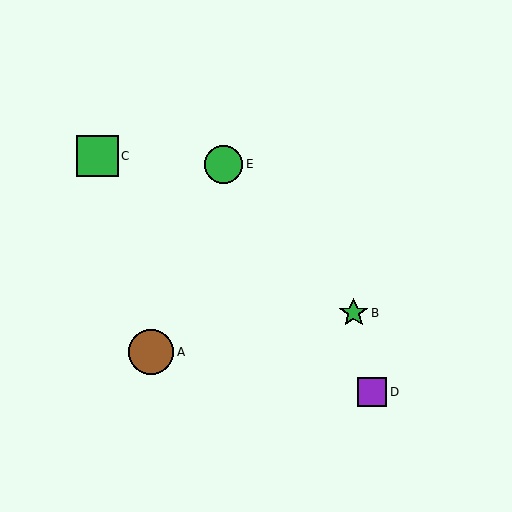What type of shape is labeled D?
Shape D is a purple square.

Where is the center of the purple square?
The center of the purple square is at (372, 392).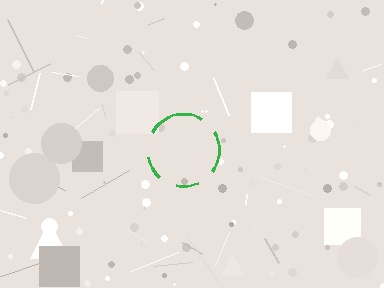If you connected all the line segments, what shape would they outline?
They would outline a circle.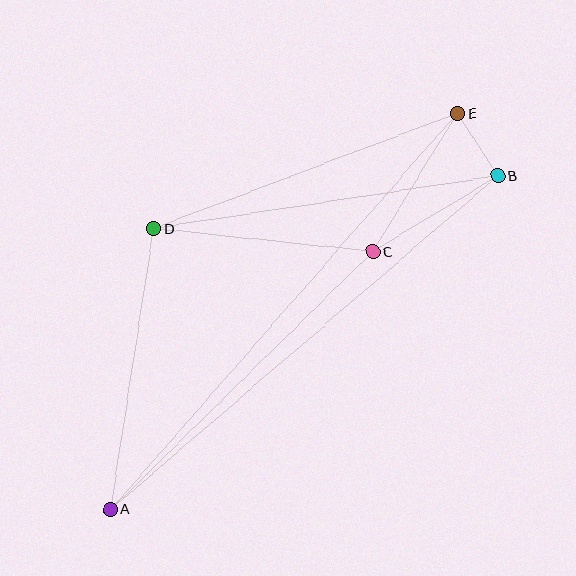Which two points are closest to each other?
Points B and E are closest to each other.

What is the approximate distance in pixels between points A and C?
The distance between A and C is approximately 368 pixels.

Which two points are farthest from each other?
Points A and E are farthest from each other.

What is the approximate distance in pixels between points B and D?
The distance between B and D is approximately 348 pixels.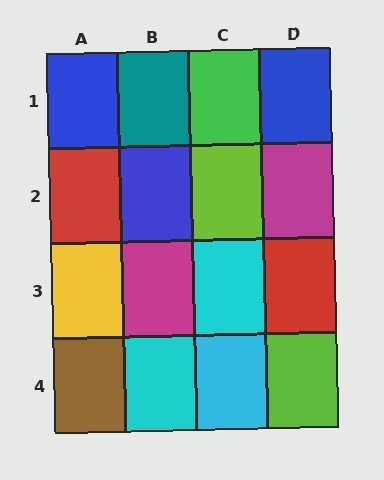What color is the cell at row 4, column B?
Cyan.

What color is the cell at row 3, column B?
Magenta.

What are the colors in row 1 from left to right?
Blue, teal, green, blue.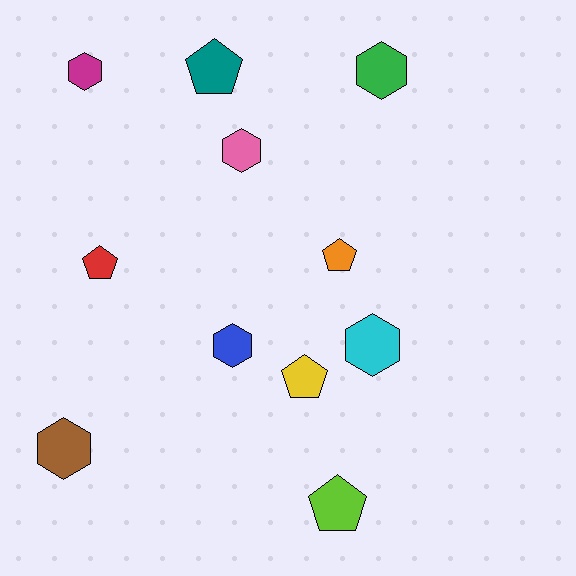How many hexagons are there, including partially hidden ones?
There are 6 hexagons.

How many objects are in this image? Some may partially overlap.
There are 11 objects.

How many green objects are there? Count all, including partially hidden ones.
There is 1 green object.